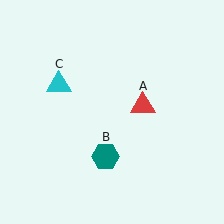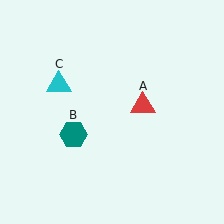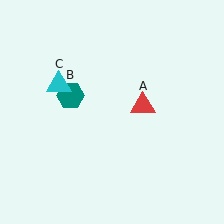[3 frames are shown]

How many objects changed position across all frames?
1 object changed position: teal hexagon (object B).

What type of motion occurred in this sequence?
The teal hexagon (object B) rotated clockwise around the center of the scene.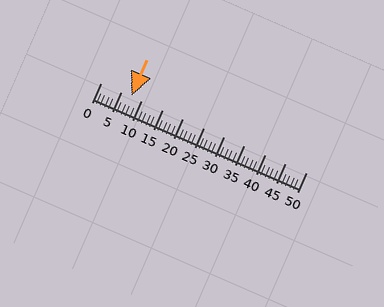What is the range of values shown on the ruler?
The ruler shows values from 0 to 50.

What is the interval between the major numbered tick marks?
The major tick marks are spaced 5 units apart.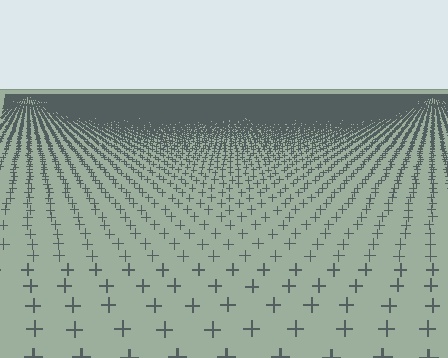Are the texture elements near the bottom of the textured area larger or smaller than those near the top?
Larger. Near the bottom, elements are closer to the viewer and appear at a bigger on-screen size.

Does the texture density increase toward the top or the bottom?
Density increases toward the top.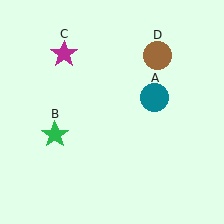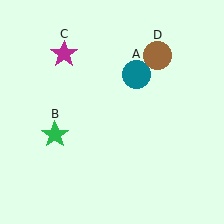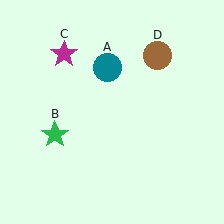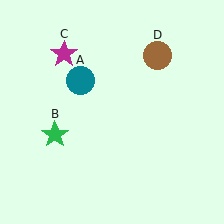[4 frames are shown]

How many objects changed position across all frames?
1 object changed position: teal circle (object A).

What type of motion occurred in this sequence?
The teal circle (object A) rotated counterclockwise around the center of the scene.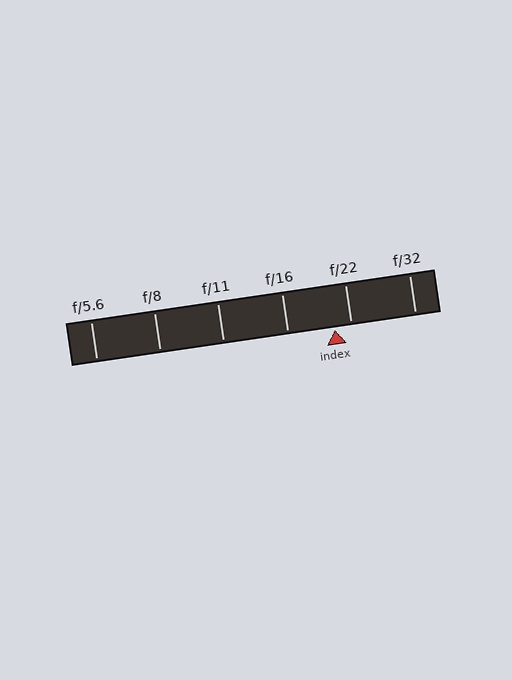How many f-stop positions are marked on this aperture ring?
There are 6 f-stop positions marked.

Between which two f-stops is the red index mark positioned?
The index mark is between f/16 and f/22.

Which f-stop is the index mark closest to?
The index mark is closest to f/22.